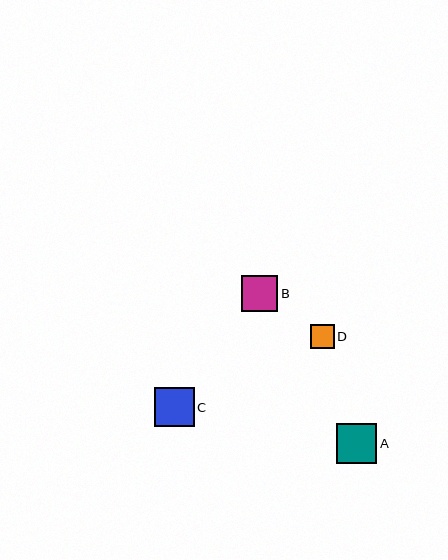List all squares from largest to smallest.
From largest to smallest: A, C, B, D.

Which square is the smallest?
Square D is the smallest with a size of approximately 24 pixels.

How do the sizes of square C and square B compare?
Square C and square B are approximately the same size.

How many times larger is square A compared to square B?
Square A is approximately 1.1 times the size of square B.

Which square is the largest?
Square A is the largest with a size of approximately 40 pixels.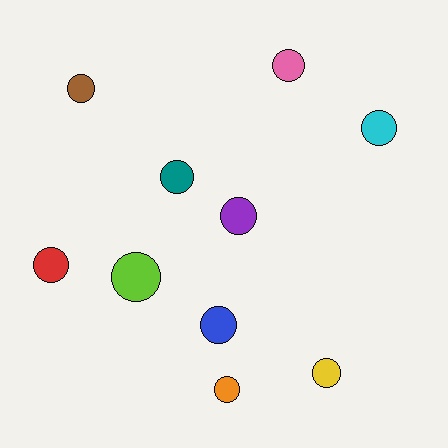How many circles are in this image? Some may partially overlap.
There are 10 circles.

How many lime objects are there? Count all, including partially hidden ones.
There is 1 lime object.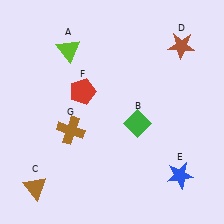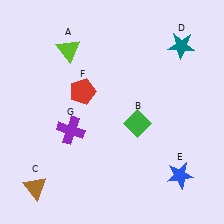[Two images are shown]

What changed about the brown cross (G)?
In Image 1, G is brown. In Image 2, it changed to purple.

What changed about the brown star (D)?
In Image 1, D is brown. In Image 2, it changed to teal.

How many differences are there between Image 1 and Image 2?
There are 2 differences between the two images.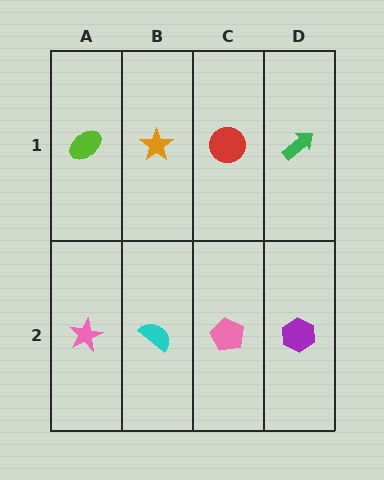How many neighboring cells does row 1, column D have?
2.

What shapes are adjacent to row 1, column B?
A cyan semicircle (row 2, column B), a lime ellipse (row 1, column A), a red circle (row 1, column C).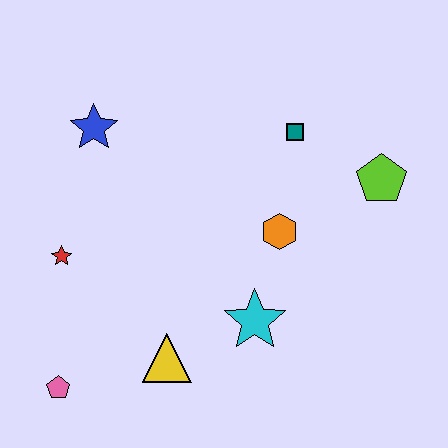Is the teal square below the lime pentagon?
No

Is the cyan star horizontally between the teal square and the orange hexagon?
No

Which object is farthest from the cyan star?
The blue star is farthest from the cyan star.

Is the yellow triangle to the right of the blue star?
Yes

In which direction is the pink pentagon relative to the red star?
The pink pentagon is below the red star.